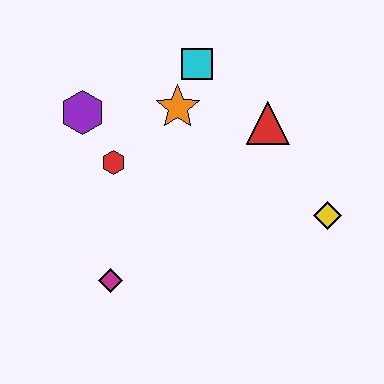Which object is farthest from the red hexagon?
The yellow diamond is farthest from the red hexagon.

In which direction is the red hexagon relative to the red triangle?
The red hexagon is to the left of the red triangle.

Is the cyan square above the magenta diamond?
Yes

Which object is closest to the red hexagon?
The purple hexagon is closest to the red hexagon.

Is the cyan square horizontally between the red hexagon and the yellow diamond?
Yes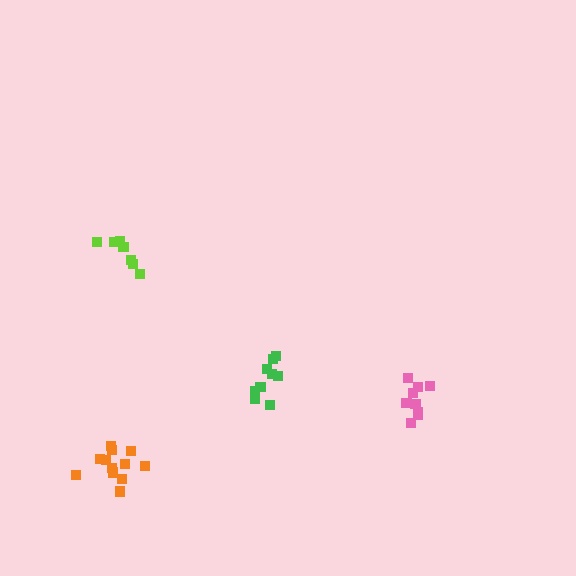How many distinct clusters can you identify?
There are 4 distinct clusters.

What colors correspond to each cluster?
The clusters are colored: pink, green, lime, orange.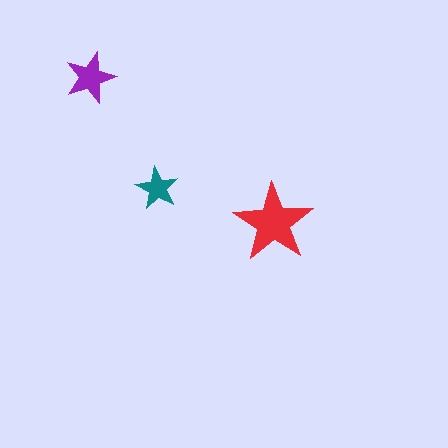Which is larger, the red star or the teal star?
The red one.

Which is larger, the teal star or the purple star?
The purple one.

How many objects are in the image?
There are 3 objects in the image.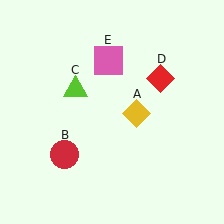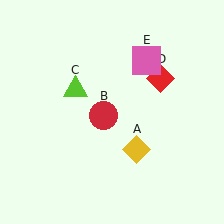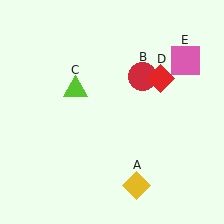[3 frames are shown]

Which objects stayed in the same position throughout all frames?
Lime triangle (object C) and red diamond (object D) remained stationary.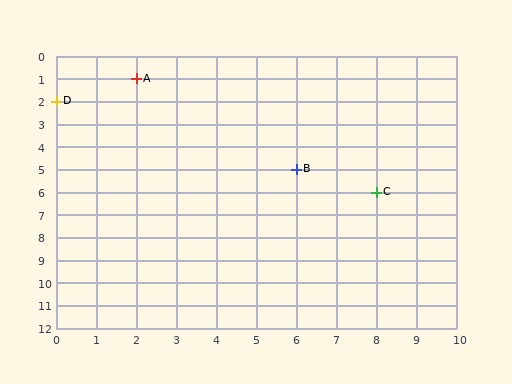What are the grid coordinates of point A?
Point A is at grid coordinates (2, 1).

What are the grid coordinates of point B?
Point B is at grid coordinates (6, 5).